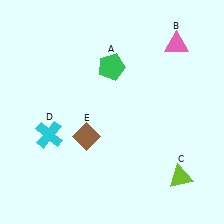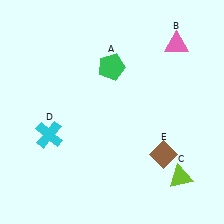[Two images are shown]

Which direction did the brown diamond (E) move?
The brown diamond (E) moved right.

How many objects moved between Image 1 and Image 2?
1 object moved between the two images.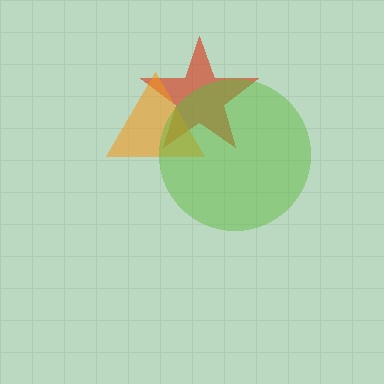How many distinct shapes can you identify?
There are 3 distinct shapes: a red star, an orange triangle, a lime circle.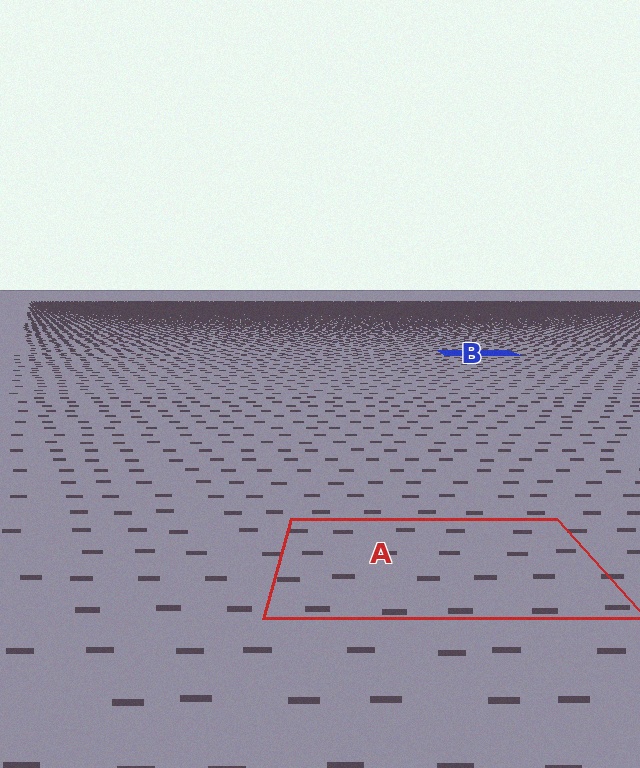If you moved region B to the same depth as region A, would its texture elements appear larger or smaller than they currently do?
They would appear larger. At a closer depth, the same texture elements are projected at a bigger on-screen size.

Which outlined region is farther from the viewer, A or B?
Region B is farther from the viewer — the texture elements inside it appear smaller and more densely packed.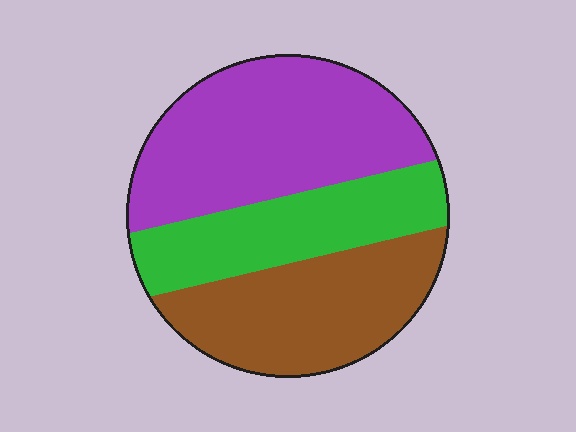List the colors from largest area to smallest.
From largest to smallest: purple, brown, green.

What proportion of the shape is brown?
Brown takes up between a quarter and a half of the shape.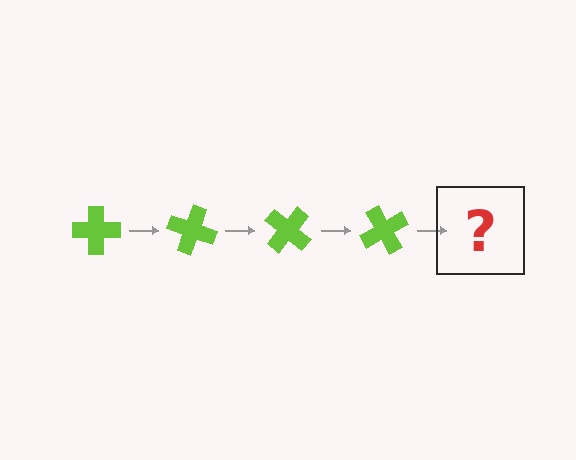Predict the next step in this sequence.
The next step is a lime cross rotated 80 degrees.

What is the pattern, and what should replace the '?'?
The pattern is that the cross rotates 20 degrees each step. The '?' should be a lime cross rotated 80 degrees.